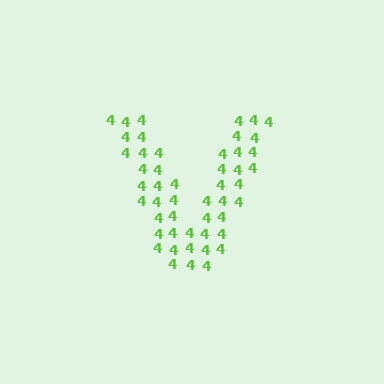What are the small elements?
The small elements are digit 4's.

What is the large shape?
The large shape is the letter V.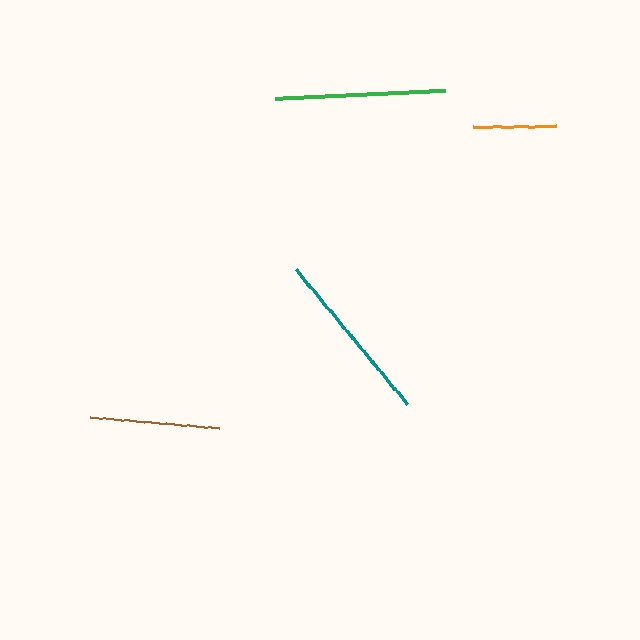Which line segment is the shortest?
The orange line is the shortest at approximately 83 pixels.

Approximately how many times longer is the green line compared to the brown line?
The green line is approximately 1.3 times the length of the brown line.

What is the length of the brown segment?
The brown segment is approximately 129 pixels long.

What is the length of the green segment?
The green segment is approximately 170 pixels long.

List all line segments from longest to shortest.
From longest to shortest: teal, green, brown, orange.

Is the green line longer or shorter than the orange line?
The green line is longer than the orange line.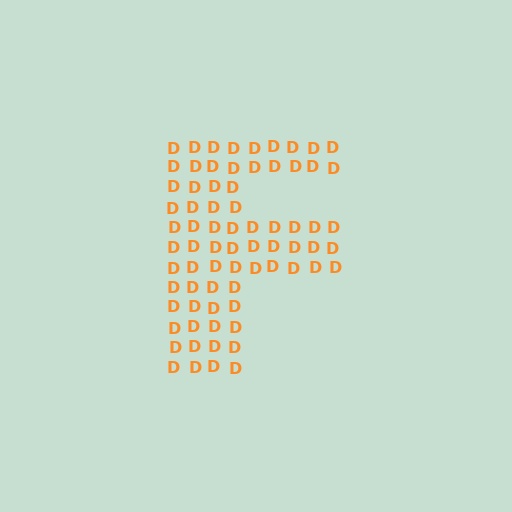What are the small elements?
The small elements are letter D's.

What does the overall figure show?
The overall figure shows the letter F.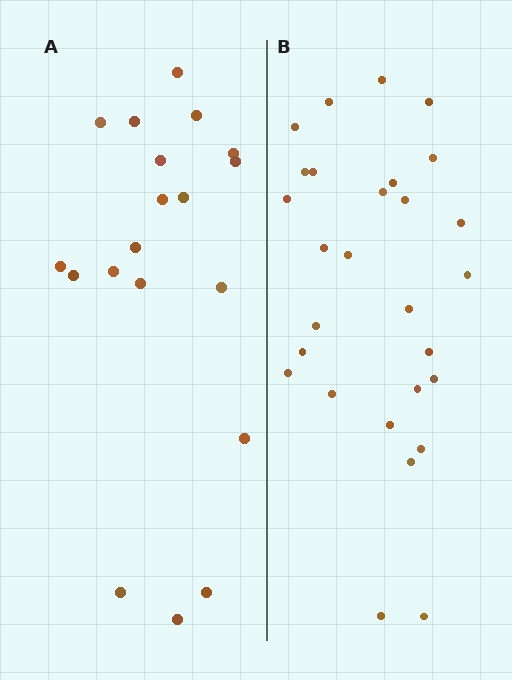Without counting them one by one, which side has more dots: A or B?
Region B (the right region) has more dots.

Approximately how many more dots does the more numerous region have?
Region B has roughly 8 or so more dots than region A.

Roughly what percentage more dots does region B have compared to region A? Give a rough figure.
About 45% more.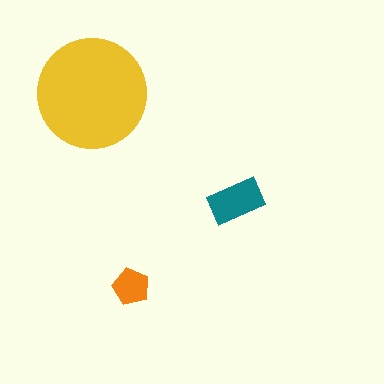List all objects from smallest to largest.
The orange pentagon, the teal rectangle, the yellow circle.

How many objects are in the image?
There are 3 objects in the image.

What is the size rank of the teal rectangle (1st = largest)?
2nd.